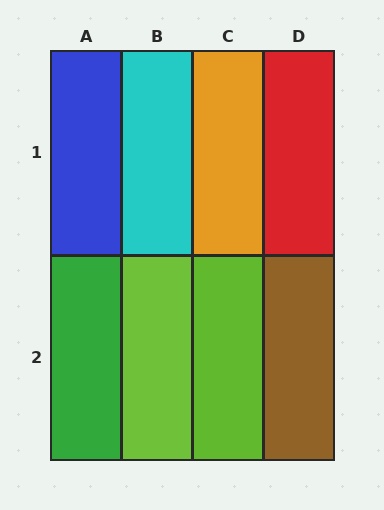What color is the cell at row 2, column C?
Lime.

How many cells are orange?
1 cell is orange.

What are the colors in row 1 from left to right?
Blue, cyan, orange, red.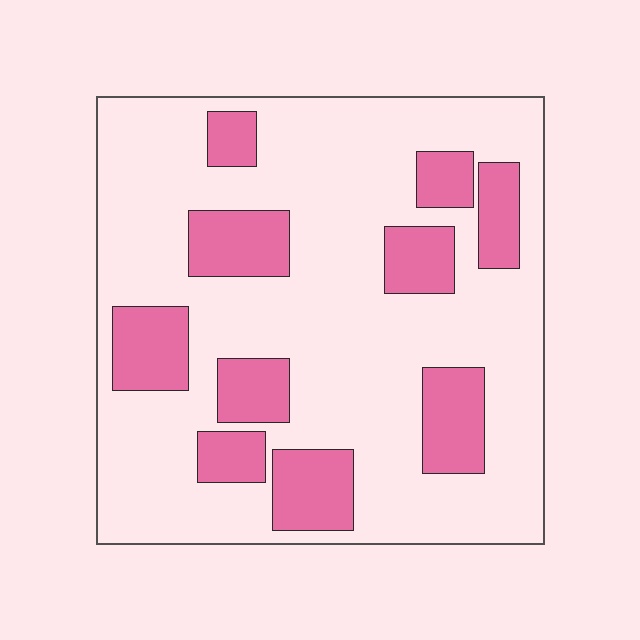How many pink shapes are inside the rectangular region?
10.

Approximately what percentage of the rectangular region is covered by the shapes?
Approximately 25%.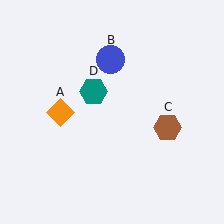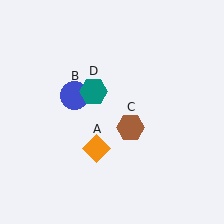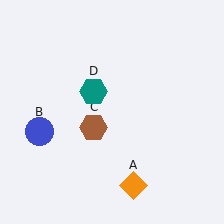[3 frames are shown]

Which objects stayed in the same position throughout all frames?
Teal hexagon (object D) remained stationary.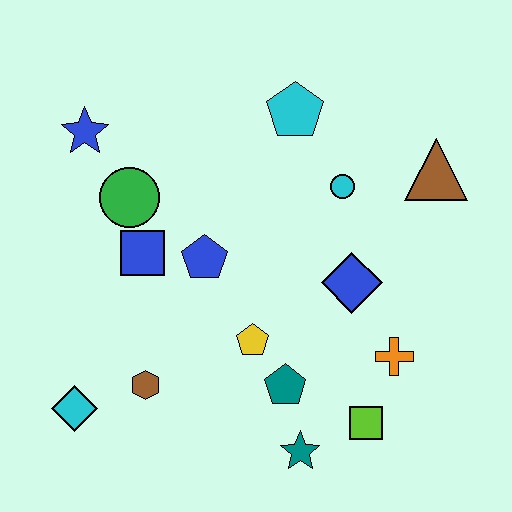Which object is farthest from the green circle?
The lime square is farthest from the green circle.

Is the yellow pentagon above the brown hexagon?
Yes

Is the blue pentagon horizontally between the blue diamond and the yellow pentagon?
No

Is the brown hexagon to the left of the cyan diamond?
No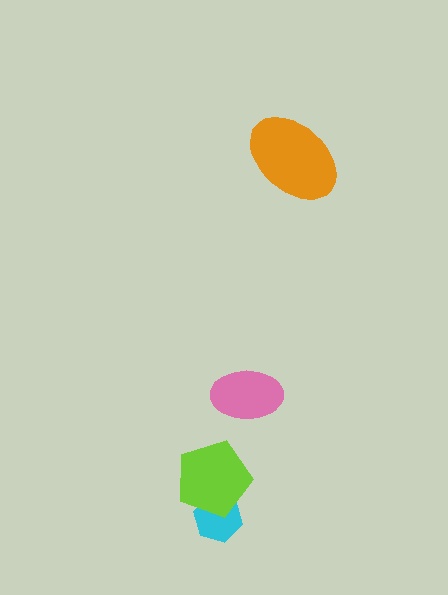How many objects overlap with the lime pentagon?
1 object overlaps with the lime pentagon.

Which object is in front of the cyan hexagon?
The lime pentagon is in front of the cyan hexagon.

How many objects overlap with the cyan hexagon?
1 object overlaps with the cyan hexagon.